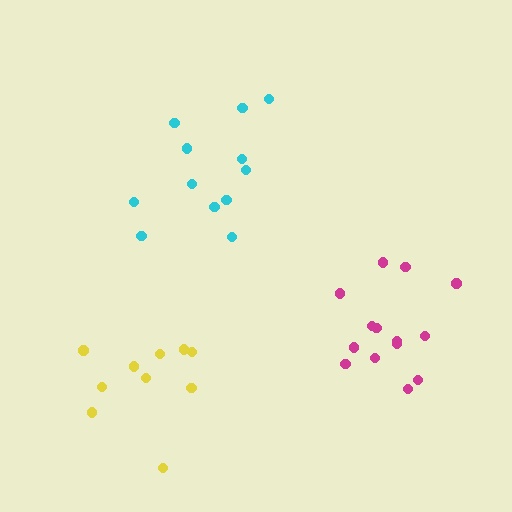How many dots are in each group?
Group 1: 10 dots, Group 2: 14 dots, Group 3: 12 dots (36 total).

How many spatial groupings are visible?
There are 3 spatial groupings.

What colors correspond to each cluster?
The clusters are colored: yellow, magenta, cyan.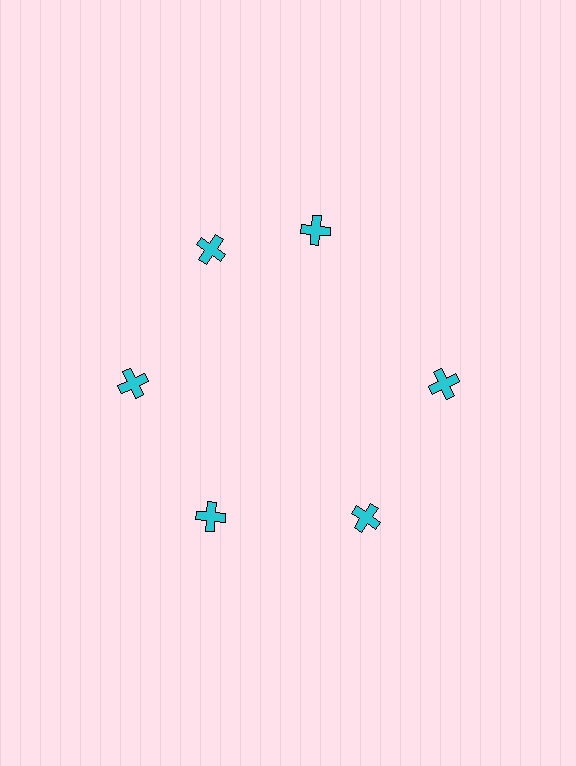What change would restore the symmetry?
The symmetry would be restored by rotating it back into even spacing with its neighbors so that all 6 crosses sit at equal angles and equal distance from the center.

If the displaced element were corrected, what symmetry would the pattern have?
It would have 6-fold rotational symmetry — the pattern would map onto itself every 60 degrees.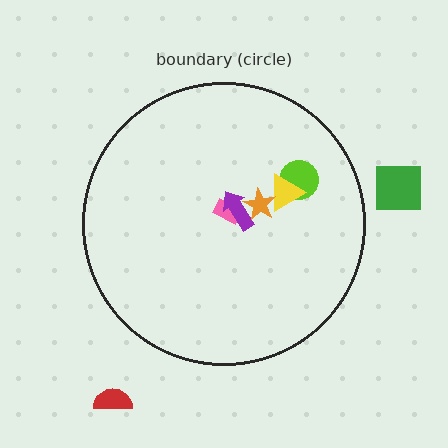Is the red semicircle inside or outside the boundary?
Outside.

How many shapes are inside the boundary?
5 inside, 2 outside.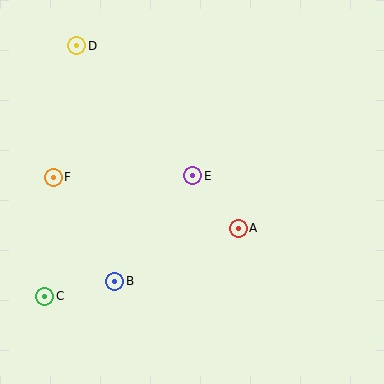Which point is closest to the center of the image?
Point E at (193, 176) is closest to the center.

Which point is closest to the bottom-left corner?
Point C is closest to the bottom-left corner.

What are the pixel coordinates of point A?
Point A is at (238, 228).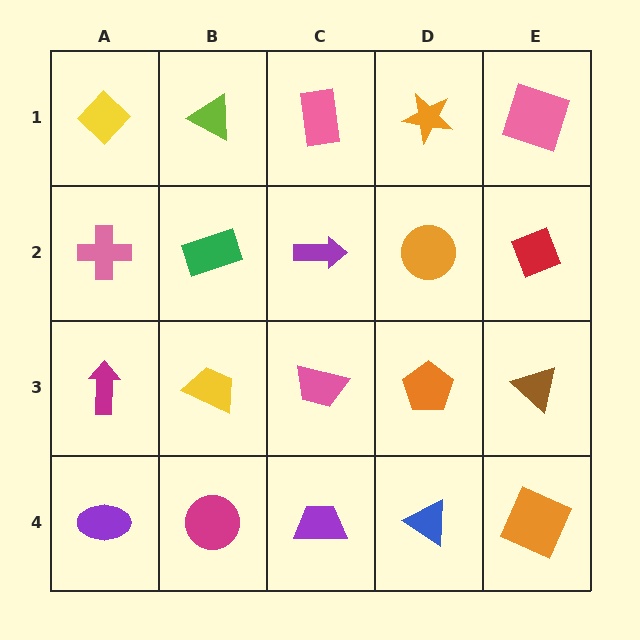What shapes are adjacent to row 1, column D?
An orange circle (row 2, column D), a pink rectangle (row 1, column C), a pink square (row 1, column E).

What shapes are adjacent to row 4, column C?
A pink trapezoid (row 3, column C), a magenta circle (row 4, column B), a blue triangle (row 4, column D).